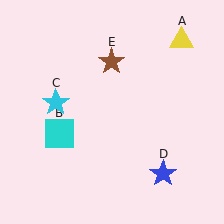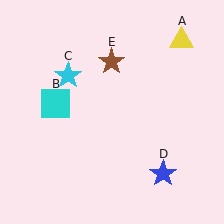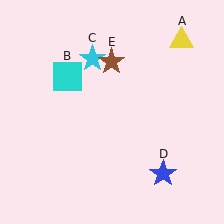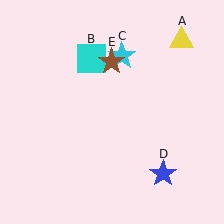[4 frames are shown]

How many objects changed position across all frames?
2 objects changed position: cyan square (object B), cyan star (object C).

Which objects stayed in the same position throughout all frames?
Yellow triangle (object A) and blue star (object D) and brown star (object E) remained stationary.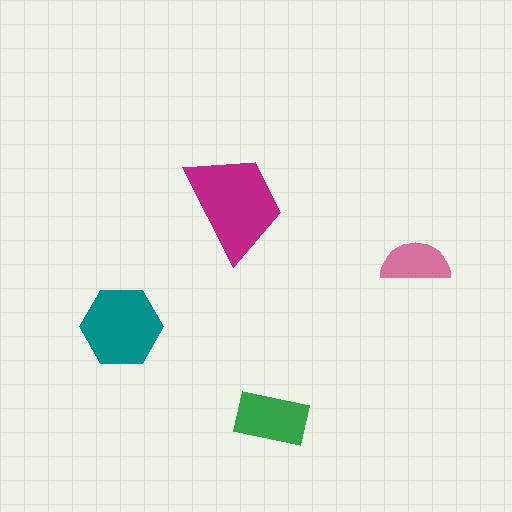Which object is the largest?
The magenta trapezoid.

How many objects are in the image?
There are 4 objects in the image.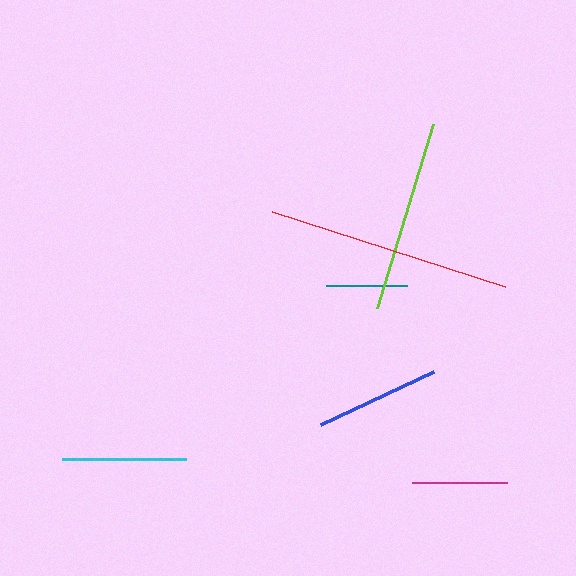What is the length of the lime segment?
The lime segment is approximately 192 pixels long.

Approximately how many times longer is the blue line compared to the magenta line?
The blue line is approximately 1.3 times the length of the magenta line.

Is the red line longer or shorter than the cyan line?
The red line is longer than the cyan line.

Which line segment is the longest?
The red line is the longest at approximately 244 pixels.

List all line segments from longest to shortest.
From longest to shortest: red, lime, blue, cyan, magenta, teal.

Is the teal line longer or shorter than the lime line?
The lime line is longer than the teal line.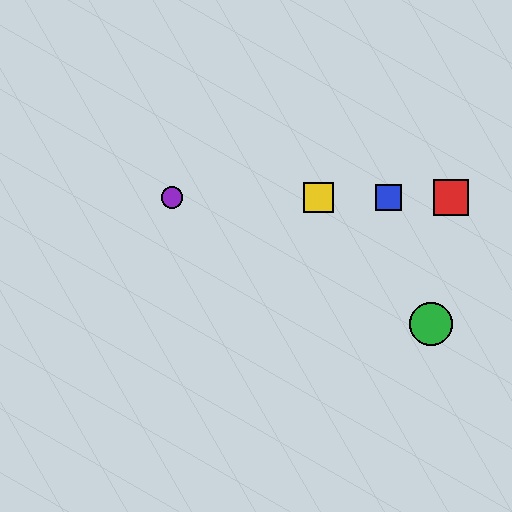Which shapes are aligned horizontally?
The red square, the blue square, the yellow square, the purple circle are aligned horizontally.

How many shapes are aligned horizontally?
4 shapes (the red square, the blue square, the yellow square, the purple circle) are aligned horizontally.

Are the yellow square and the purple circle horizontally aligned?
Yes, both are at y≈198.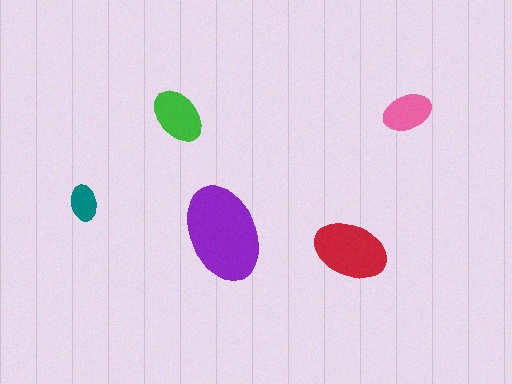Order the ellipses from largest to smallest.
the purple one, the red one, the green one, the pink one, the teal one.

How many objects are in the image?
There are 5 objects in the image.